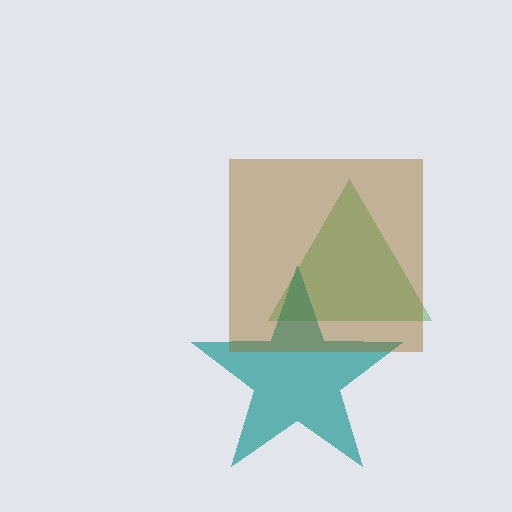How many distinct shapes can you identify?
There are 3 distinct shapes: a green triangle, a teal star, a brown square.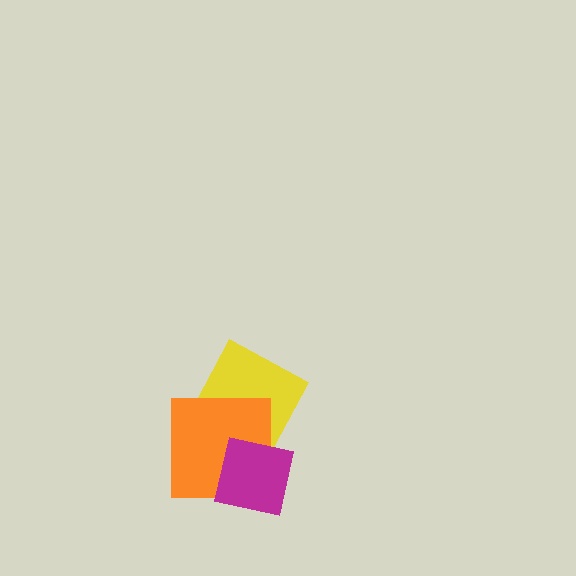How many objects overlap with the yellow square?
2 objects overlap with the yellow square.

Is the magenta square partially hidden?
No, no other shape covers it.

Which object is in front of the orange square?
The magenta square is in front of the orange square.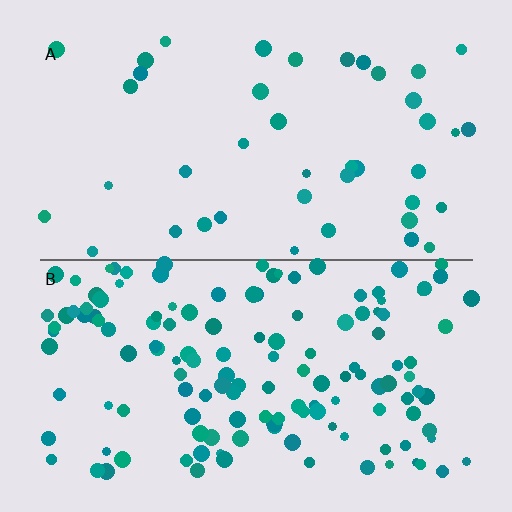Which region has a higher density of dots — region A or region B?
B (the bottom).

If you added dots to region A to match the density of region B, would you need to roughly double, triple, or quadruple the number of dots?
Approximately triple.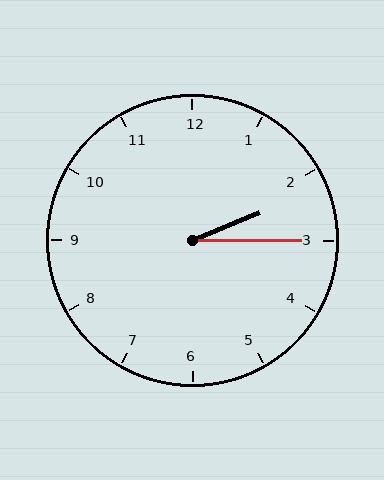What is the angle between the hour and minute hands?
Approximately 22 degrees.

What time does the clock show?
2:15.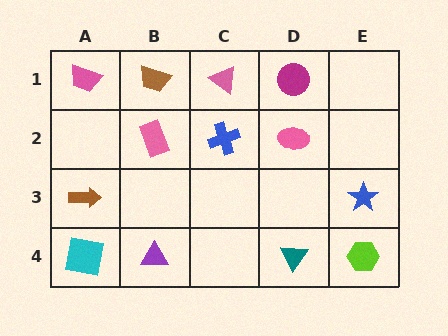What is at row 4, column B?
A purple triangle.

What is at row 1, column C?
A pink triangle.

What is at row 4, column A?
A cyan square.